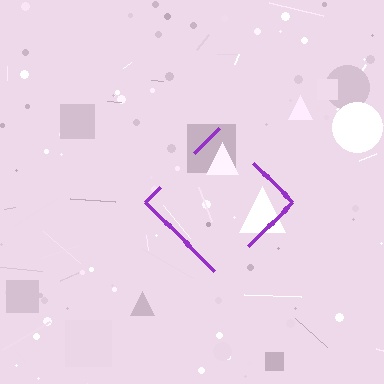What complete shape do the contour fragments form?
The contour fragments form a diamond.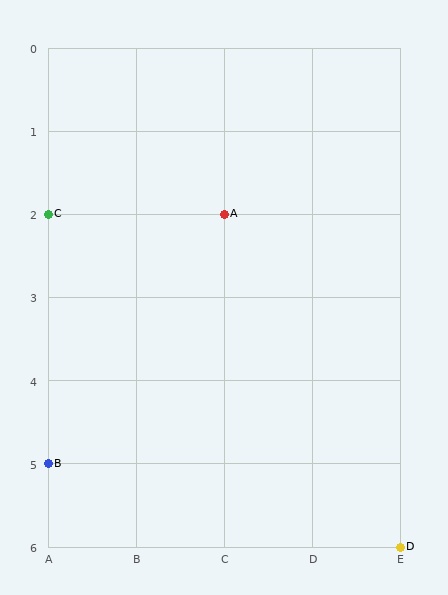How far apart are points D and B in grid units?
Points D and B are 4 columns and 1 row apart (about 4.1 grid units diagonally).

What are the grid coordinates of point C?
Point C is at grid coordinates (A, 2).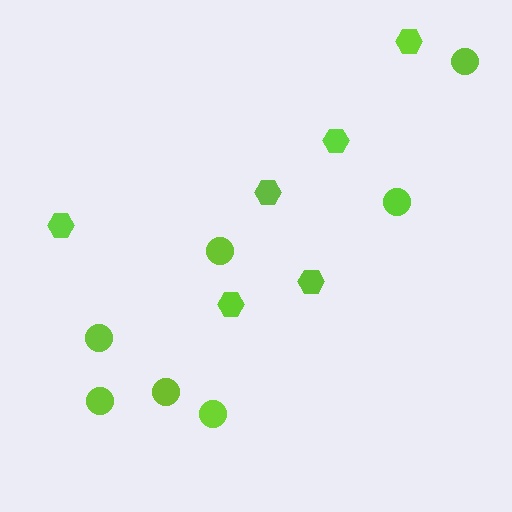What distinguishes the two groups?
There are 2 groups: one group of circles (7) and one group of hexagons (6).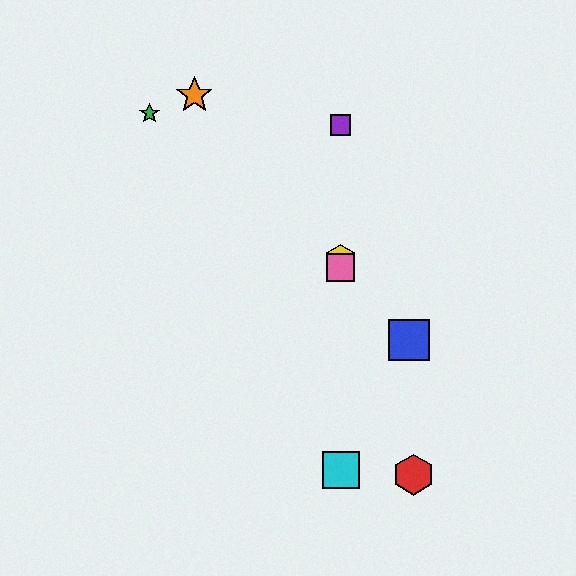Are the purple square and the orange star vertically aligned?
No, the purple square is at x≈341 and the orange star is at x≈194.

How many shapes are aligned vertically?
4 shapes (the yellow hexagon, the purple square, the cyan square, the pink square) are aligned vertically.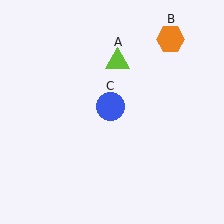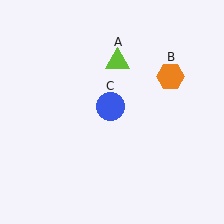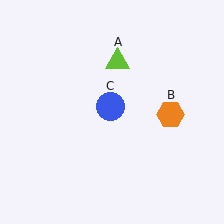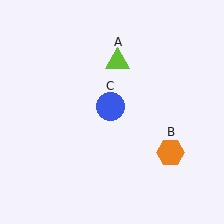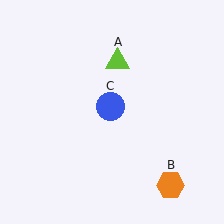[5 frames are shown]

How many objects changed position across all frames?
1 object changed position: orange hexagon (object B).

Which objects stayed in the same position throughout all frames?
Lime triangle (object A) and blue circle (object C) remained stationary.